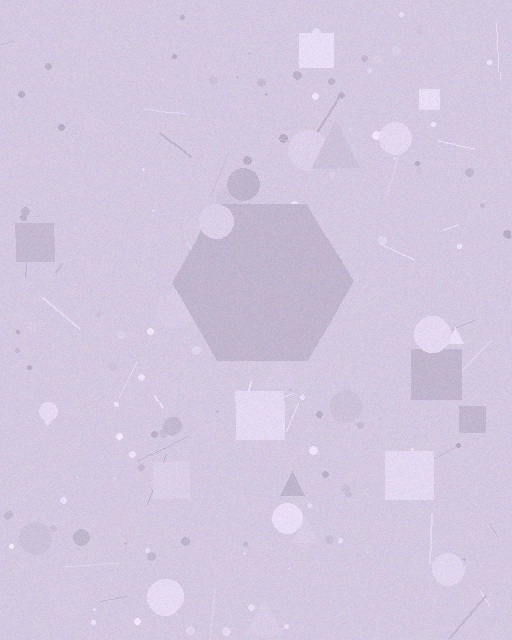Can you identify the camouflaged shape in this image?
The camouflaged shape is a hexagon.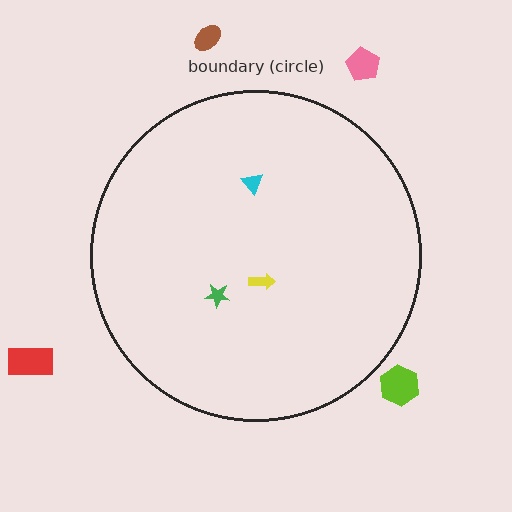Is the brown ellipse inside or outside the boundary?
Outside.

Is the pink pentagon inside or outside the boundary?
Outside.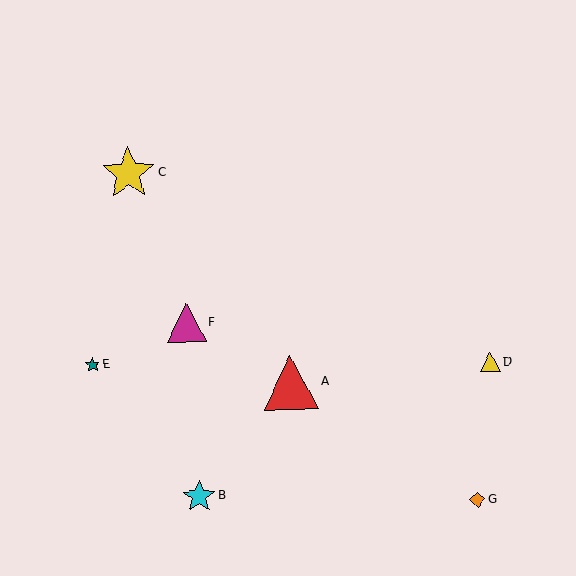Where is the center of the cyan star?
The center of the cyan star is at (199, 497).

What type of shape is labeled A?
Shape A is a red triangle.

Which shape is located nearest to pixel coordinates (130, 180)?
The yellow star (labeled C) at (128, 174) is nearest to that location.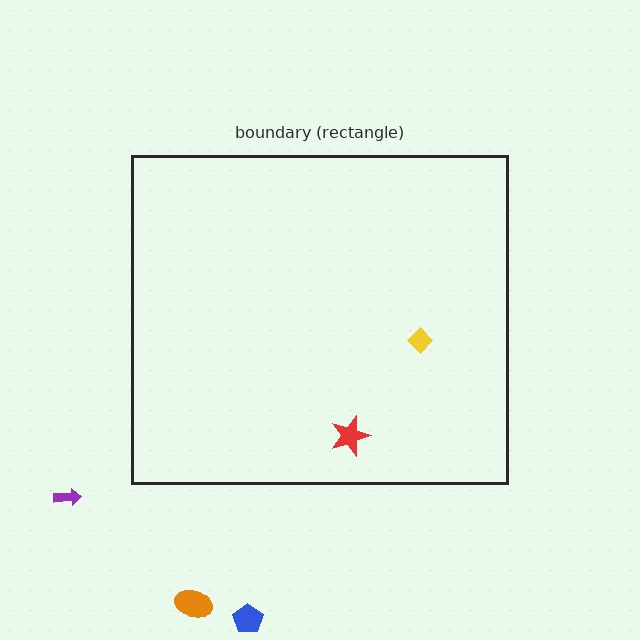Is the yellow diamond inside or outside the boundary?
Inside.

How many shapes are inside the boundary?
2 inside, 3 outside.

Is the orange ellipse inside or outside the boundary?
Outside.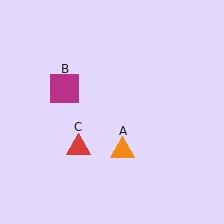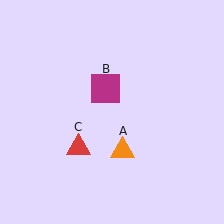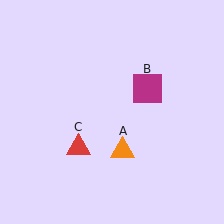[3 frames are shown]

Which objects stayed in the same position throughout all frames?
Orange triangle (object A) and red triangle (object C) remained stationary.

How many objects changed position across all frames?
1 object changed position: magenta square (object B).